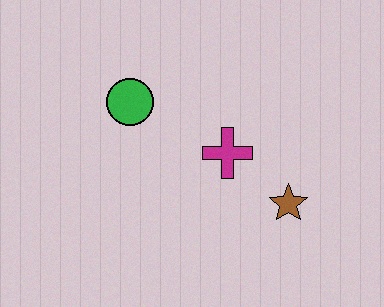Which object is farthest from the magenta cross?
The green circle is farthest from the magenta cross.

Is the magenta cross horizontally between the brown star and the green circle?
Yes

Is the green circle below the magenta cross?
No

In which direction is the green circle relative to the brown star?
The green circle is to the left of the brown star.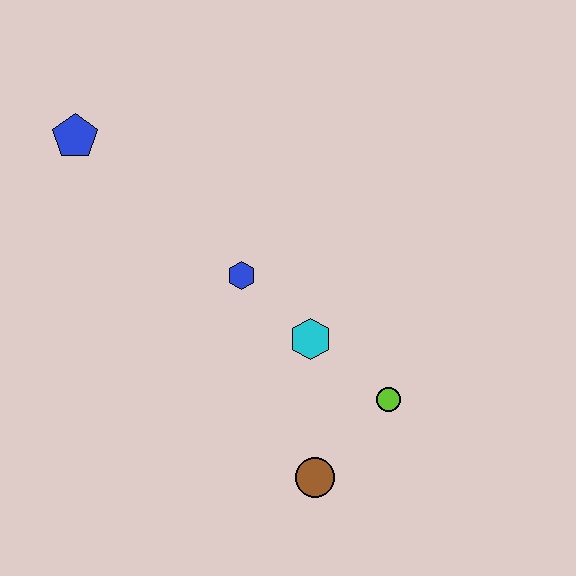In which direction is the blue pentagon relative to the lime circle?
The blue pentagon is to the left of the lime circle.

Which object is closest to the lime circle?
The cyan hexagon is closest to the lime circle.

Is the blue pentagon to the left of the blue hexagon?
Yes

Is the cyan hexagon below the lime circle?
No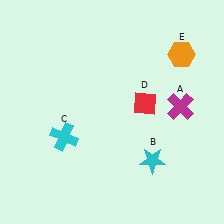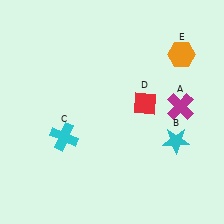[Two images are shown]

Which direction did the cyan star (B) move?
The cyan star (B) moved right.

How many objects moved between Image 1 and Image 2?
1 object moved between the two images.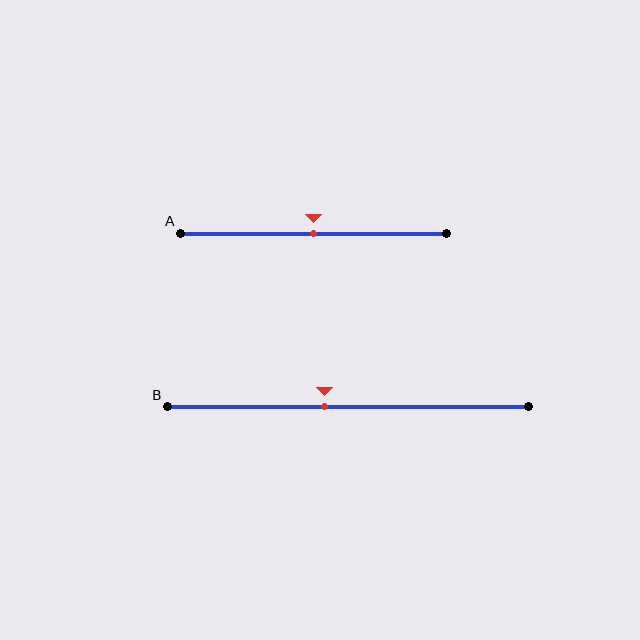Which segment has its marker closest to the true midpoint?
Segment A has its marker closest to the true midpoint.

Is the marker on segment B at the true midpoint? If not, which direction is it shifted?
No, the marker on segment B is shifted to the left by about 6% of the segment length.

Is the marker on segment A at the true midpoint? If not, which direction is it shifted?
Yes, the marker on segment A is at the true midpoint.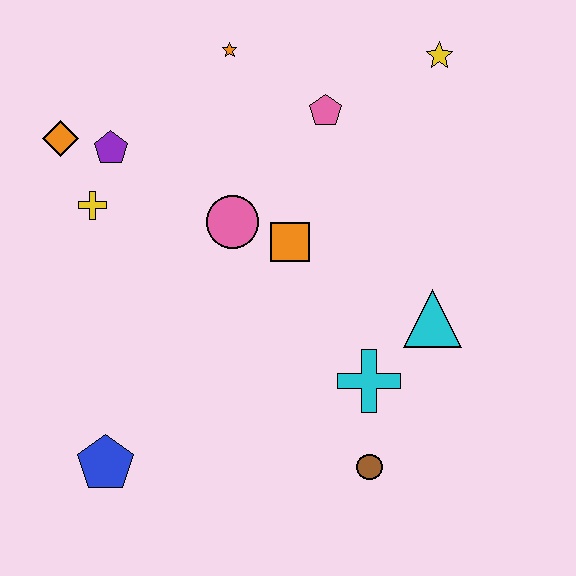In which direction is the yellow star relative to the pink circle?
The yellow star is to the right of the pink circle.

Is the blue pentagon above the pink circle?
No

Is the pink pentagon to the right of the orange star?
Yes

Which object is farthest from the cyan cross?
The orange diamond is farthest from the cyan cross.